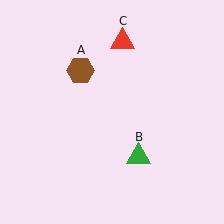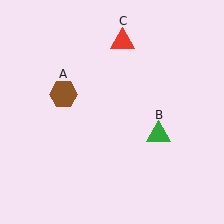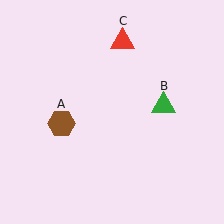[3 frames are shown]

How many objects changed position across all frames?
2 objects changed position: brown hexagon (object A), green triangle (object B).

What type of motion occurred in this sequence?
The brown hexagon (object A), green triangle (object B) rotated counterclockwise around the center of the scene.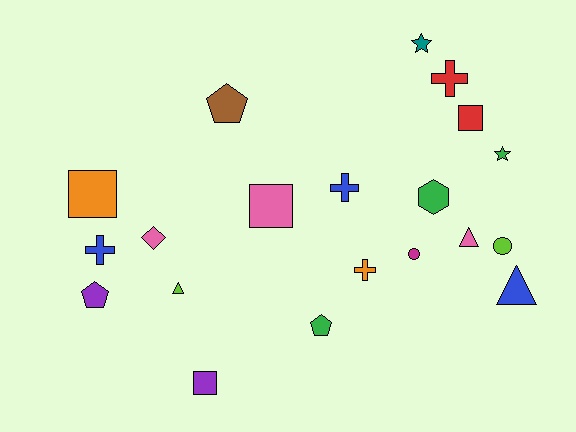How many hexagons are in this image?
There is 1 hexagon.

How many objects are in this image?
There are 20 objects.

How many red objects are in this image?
There are 2 red objects.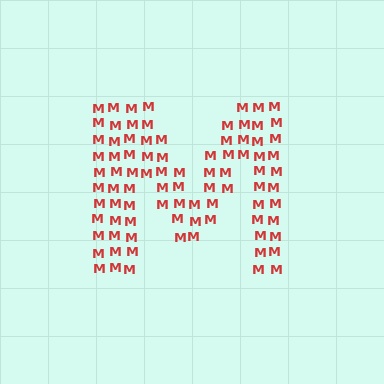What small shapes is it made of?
It is made of small letter M's.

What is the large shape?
The large shape is the letter M.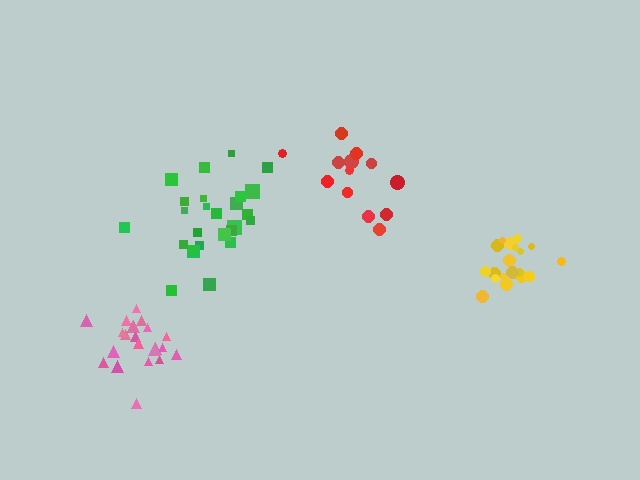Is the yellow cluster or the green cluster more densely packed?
Yellow.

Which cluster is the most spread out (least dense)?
Red.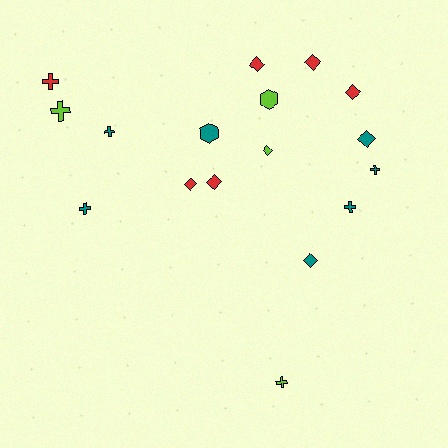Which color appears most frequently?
Teal, with 7 objects.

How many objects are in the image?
There are 17 objects.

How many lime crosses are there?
There are 2 lime crosses.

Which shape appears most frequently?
Diamond, with 8 objects.